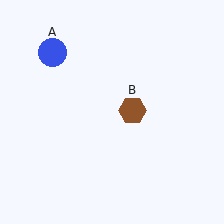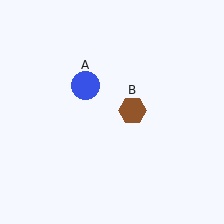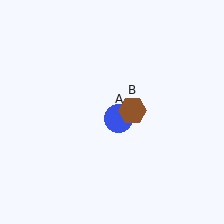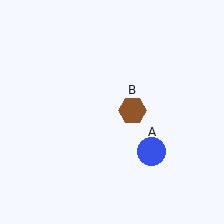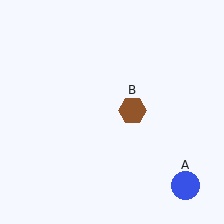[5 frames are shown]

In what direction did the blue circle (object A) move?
The blue circle (object A) moved down and to the right.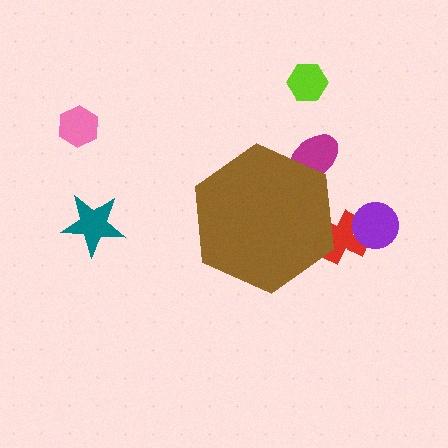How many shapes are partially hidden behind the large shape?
2 shapes are partially hidden.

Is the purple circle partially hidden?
No, the purple circle is fully visible.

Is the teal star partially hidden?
No, the teal star is fully visible.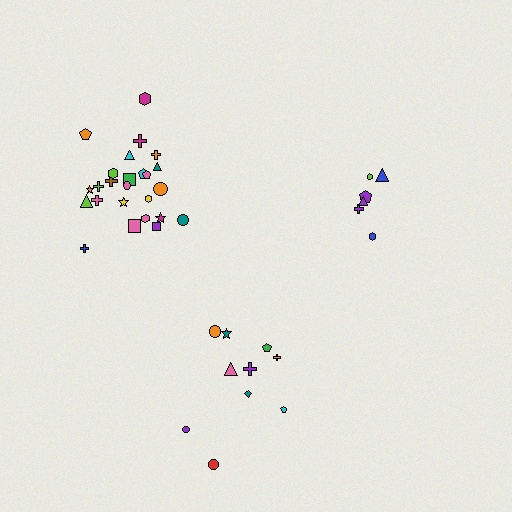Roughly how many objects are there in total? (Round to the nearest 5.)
Roughly 40 objects in total.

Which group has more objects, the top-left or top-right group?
The top-left group.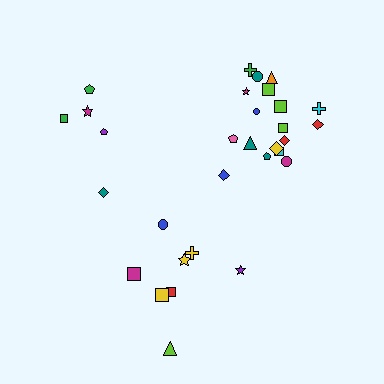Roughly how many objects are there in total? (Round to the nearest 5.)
Roughly 30 objects in total.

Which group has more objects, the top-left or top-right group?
The top-right group.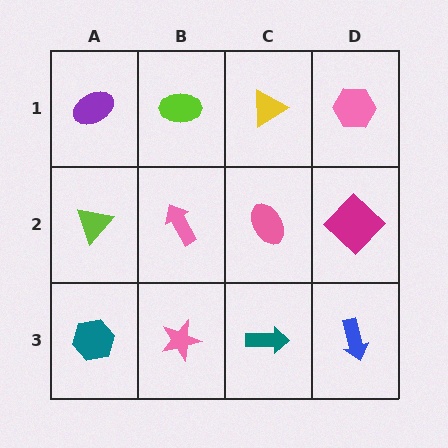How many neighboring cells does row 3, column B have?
3.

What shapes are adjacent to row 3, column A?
A lime triangle (row 2, column A), a pink star (row 3, column B).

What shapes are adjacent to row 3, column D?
A magenta diamond (row 2, column D), a teal arrow (row 3, column C).